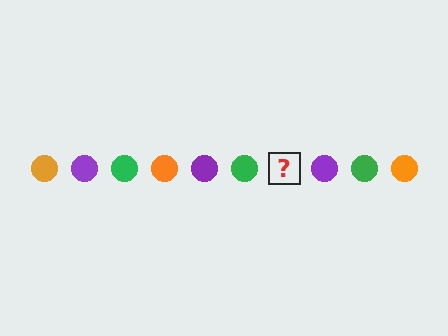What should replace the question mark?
The question mark should be replaced with an orange circle.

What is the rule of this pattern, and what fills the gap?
The rule is that the pattern cycles through orange, purple, green circles. The gap should be filled with an orange circle.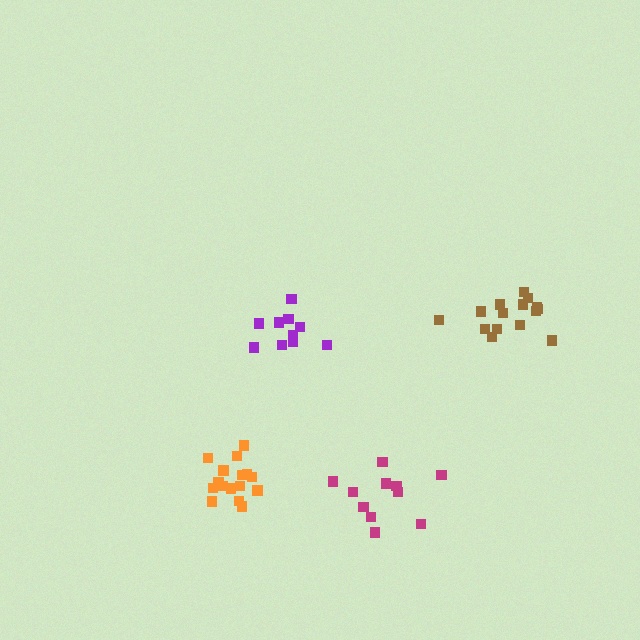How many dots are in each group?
Group 1: 16 dots, Group 2: 15 dots, Group 3: 11 dots, Group 4: 10 dots (52 total).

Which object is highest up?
The brown cluster is topmost.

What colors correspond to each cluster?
The clusters are colored: orange, brown, magenta, purple.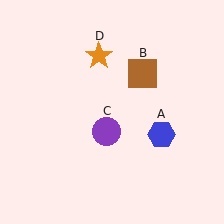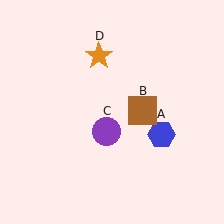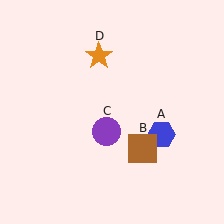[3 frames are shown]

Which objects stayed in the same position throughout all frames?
Blue hexagon (object A) and purple circle (object C) and orange star (object D) remained stationary.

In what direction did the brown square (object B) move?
The brown square (object B) moved down.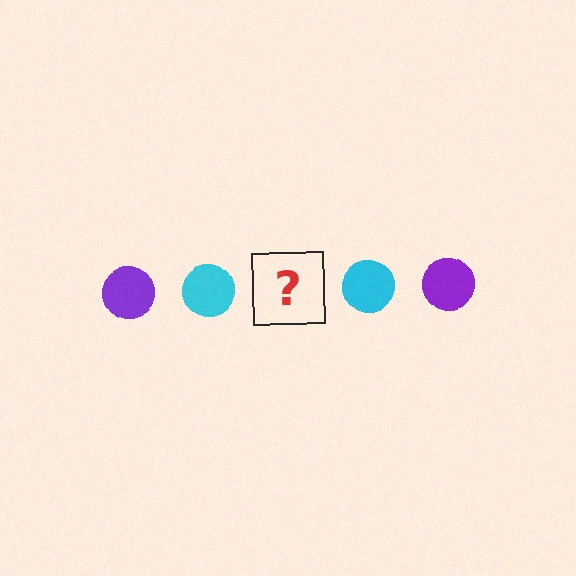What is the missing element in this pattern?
The missing element is a purple circle.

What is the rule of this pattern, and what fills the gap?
The rule is that the pattern cycles through purple, cyan circles. The gap should be filled with a purple circle.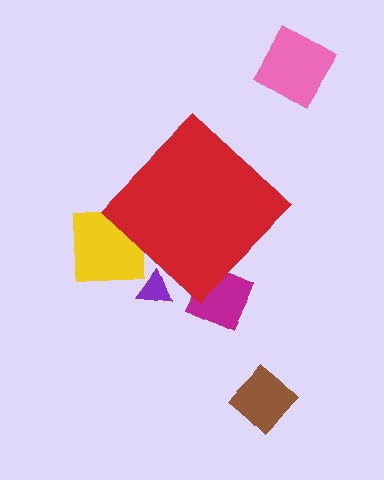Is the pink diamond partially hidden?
No, the pink diamond is fully visible.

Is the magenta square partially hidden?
Yes, the magenta square is partially hidden behind the red diamond.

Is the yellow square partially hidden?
Yes, the yellow square is partially hidden behind the red diamond.